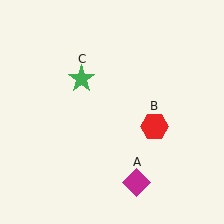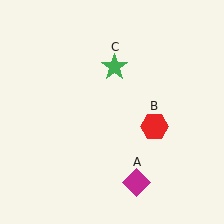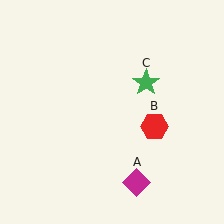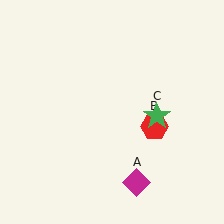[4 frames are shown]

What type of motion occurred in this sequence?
The green star (object C) rotated clockwise around the center of the scene.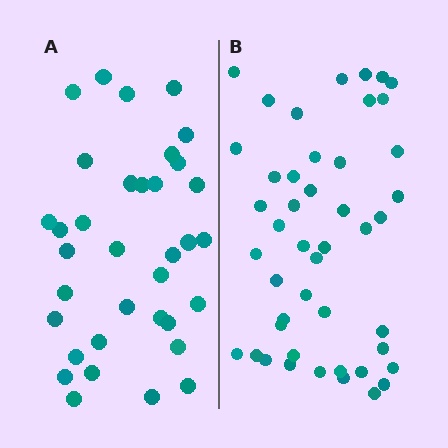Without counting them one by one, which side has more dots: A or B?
Region B (the right region) has more dots.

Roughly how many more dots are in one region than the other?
Region B has roughly 12 or so more dots than region A.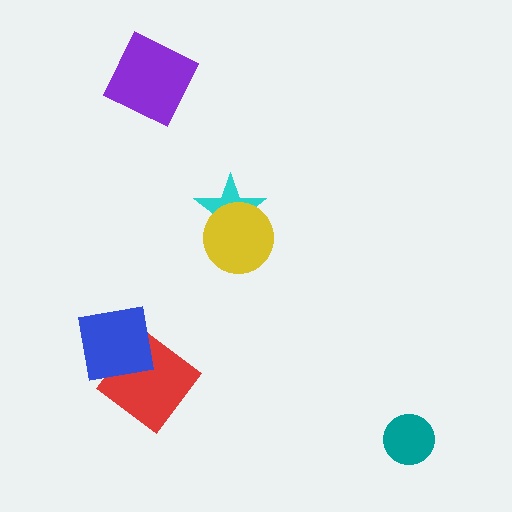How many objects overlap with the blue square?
1 object overlaps with the blue square.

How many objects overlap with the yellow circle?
1 object overlaps with the yellow circle.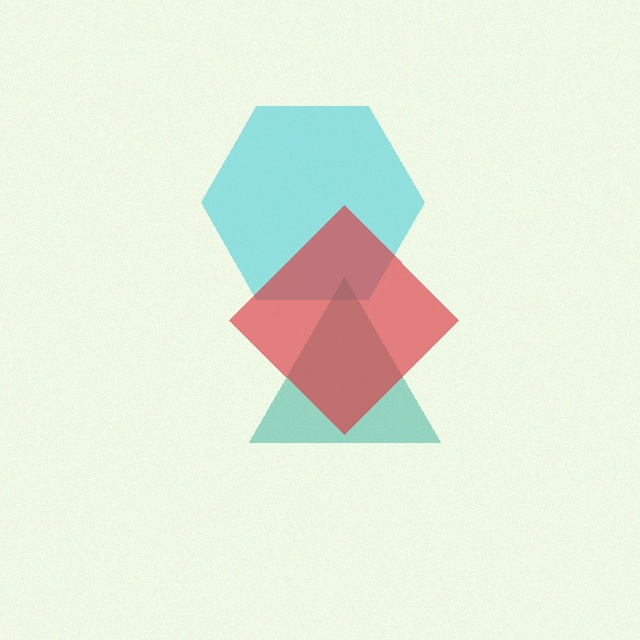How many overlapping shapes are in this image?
There are 3 overlapping shapes in the image.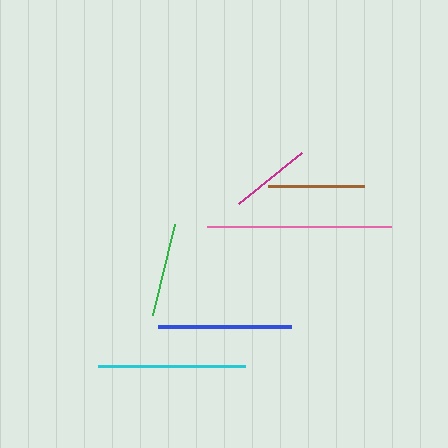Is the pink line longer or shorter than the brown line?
The pink line is longer than the brown line.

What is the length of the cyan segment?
The cyan segment is approximately 147 pixels long.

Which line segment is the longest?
The pink line is the longest at approximately 184 pixels.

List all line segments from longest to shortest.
From longest to shortest: pink, cyan, blue, brown, green, magenta.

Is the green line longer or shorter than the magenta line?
The green line is longer than the magenta line.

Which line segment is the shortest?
The magenta line is the shortest at approximately 81 pixels.